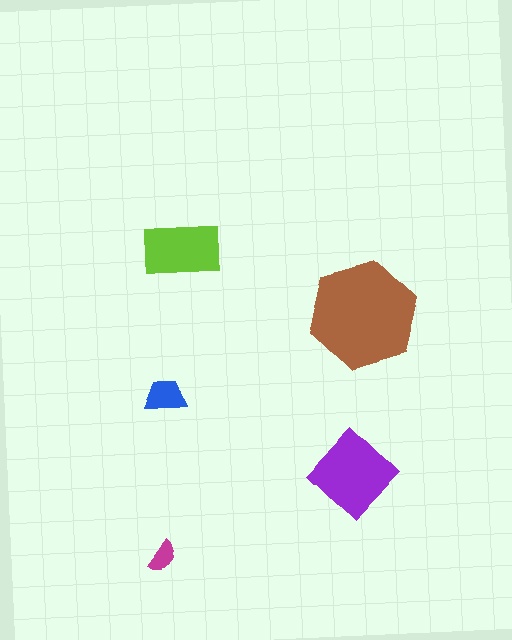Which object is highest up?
The lime rectangle is topmost.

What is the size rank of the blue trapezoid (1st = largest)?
4th.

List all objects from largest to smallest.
The brown hexagon, the purple diamond, the lime rectangle, the blue trapezoid, the magenta semicircle.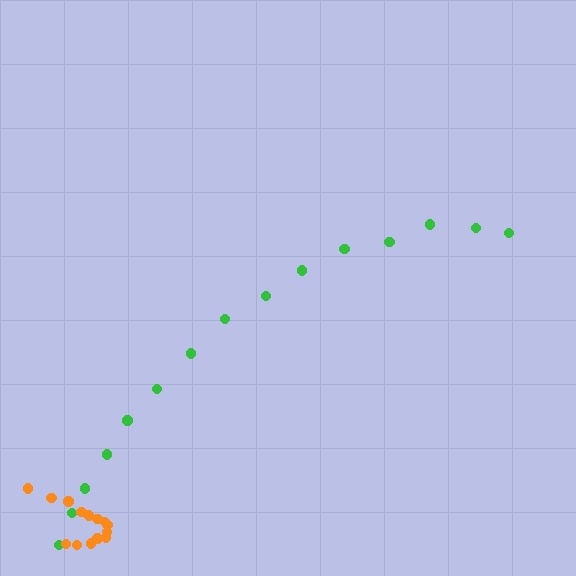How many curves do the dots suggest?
There are 2 distinct paths.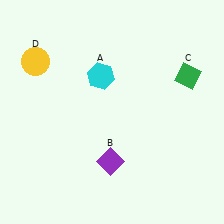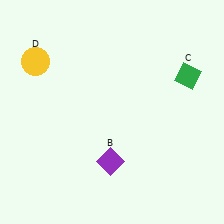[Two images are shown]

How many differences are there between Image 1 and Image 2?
There is 1 difference between the two images.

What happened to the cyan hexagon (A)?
The cyan hexagon (A) was removed in Image 2. It was in the top-left area of Image 1.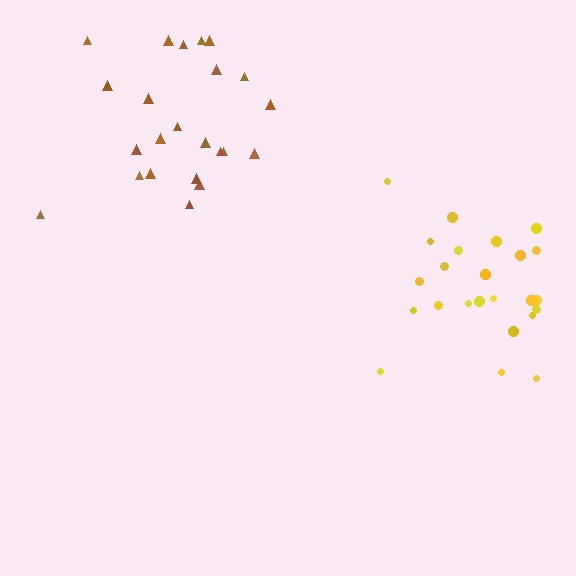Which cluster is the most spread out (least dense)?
Yellow.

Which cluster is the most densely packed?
Brown.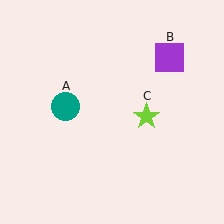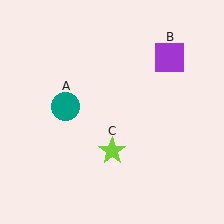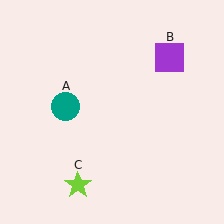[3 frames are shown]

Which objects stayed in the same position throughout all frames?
Teal circle (object A) and purple square (object B) remained stationary.